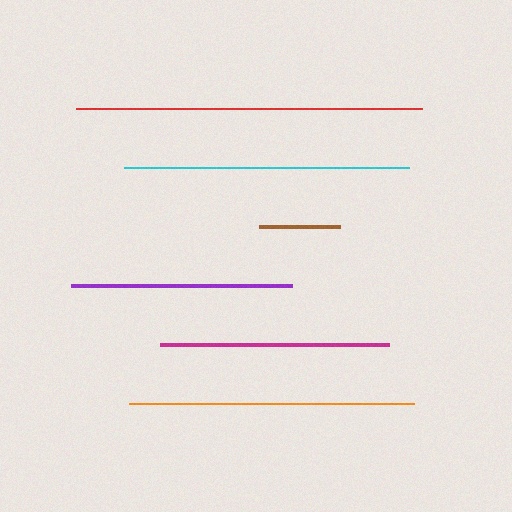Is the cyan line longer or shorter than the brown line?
The cyan line is longer than the brown line.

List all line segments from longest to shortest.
From longest to shortest: red, cyan, orange, magenta, purple, brown.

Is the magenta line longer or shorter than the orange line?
The orange line is longer than the magenta line.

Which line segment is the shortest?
The brown line is the shortest at approximately 81 pixels.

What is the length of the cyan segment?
The cyan segment is approximately 285 pixels long.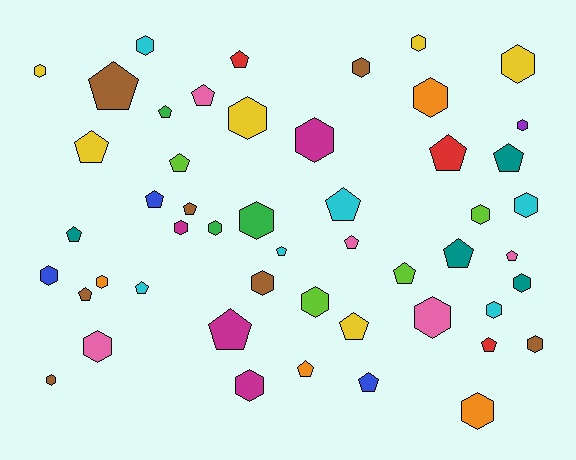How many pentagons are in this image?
There are 24 pentagons.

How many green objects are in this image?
There are 3 green objects.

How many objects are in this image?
There are 50 objects.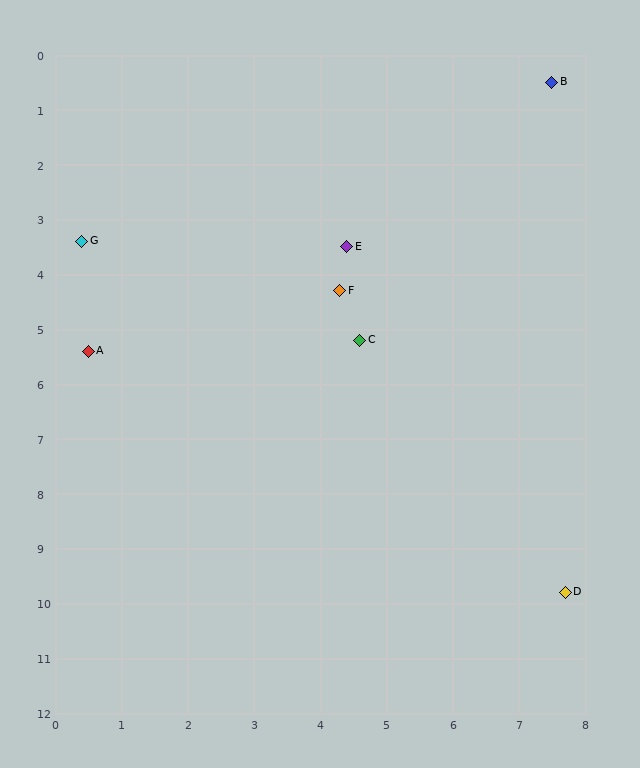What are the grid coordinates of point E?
Point E is at approximately (4.4, 3.5).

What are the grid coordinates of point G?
Point G is at approximately (0.4, 3.4).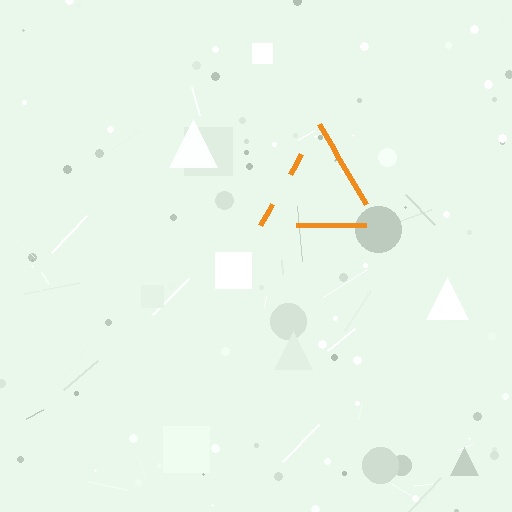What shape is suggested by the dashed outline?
The dashed outline suggests a triangle.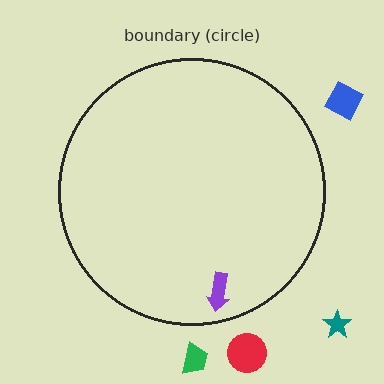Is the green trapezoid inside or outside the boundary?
Outside.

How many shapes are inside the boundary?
1 inside, 4 outside.